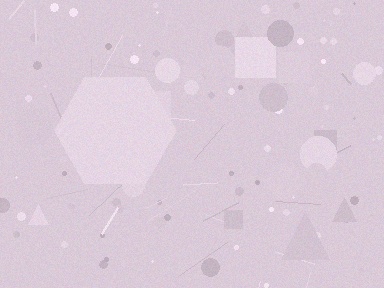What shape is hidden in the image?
A hexagon is hidden in the image.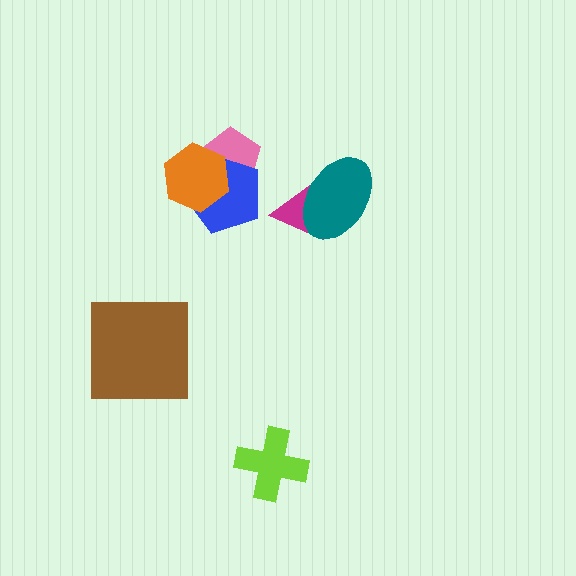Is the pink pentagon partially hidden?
Yes, it is partially covered by another shape.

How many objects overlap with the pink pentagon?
2 objects overlap with the pink pentagon.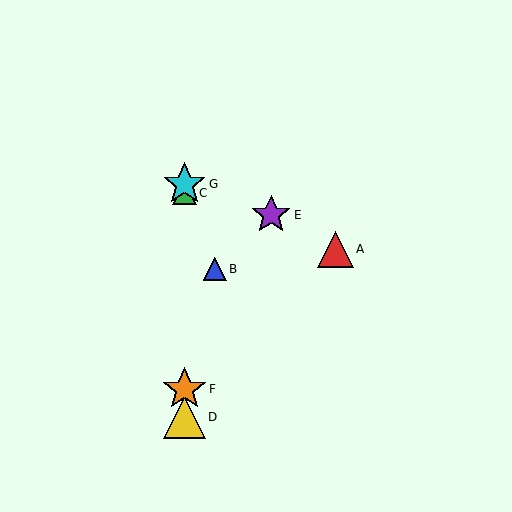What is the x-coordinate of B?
Object B is at x≈215.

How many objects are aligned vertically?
4 objects (C, D, F, G) are aligned vertically.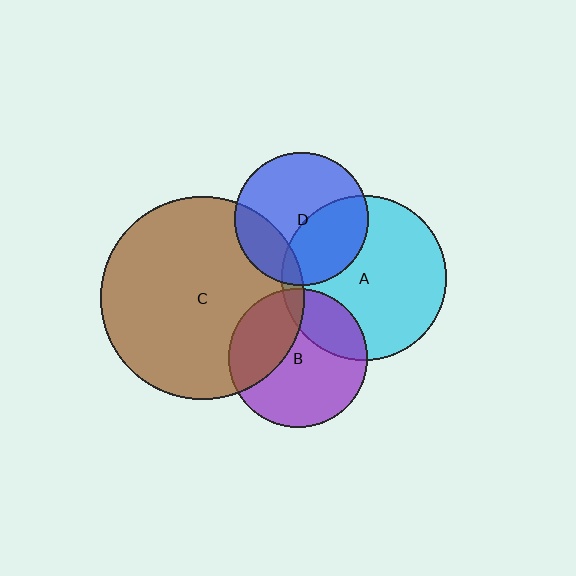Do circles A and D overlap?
Yes.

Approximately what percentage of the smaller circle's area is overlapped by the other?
Approximately 40%.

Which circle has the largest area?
Circle C (brown).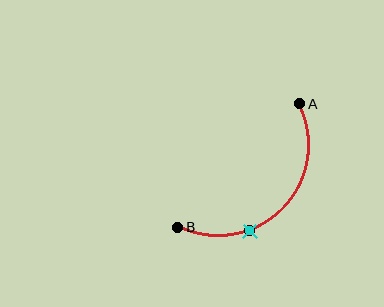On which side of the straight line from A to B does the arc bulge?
The arc bulges below and to the right of the straight line connecting A and B.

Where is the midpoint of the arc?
The arc midpoint is the point on the curve farthest from the straight line joining A and B. It sits below and to the right of that line.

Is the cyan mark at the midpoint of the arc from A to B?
No. The cyan mark lies on the arc but is closer to endpoint B. The arc midpoint would be at the point on the curve equidistant along the arc from both A and B.